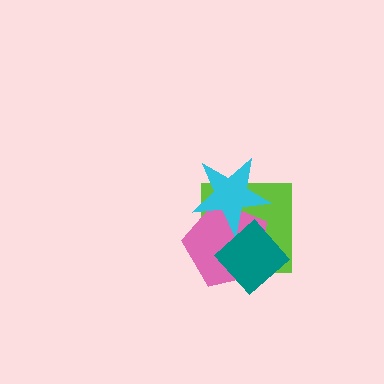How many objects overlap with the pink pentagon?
3 objects overlap with the pink pentagon.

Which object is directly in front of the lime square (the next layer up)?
The pink pentagon is directly in front of the lime square.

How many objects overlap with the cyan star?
3 objects overlap with the cyan star.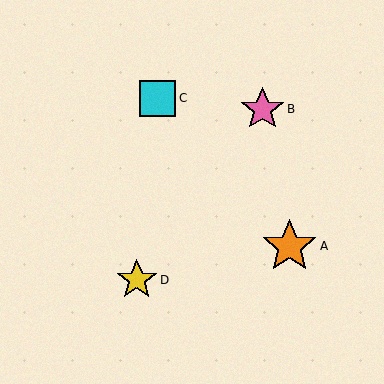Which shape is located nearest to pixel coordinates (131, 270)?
The yellow star (labeled D) at (137, 280) is nearest to that location.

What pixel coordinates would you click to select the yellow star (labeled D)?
Click at (137, 280) to select the yellow star D.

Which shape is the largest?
The orange star (labeled A) is the largest.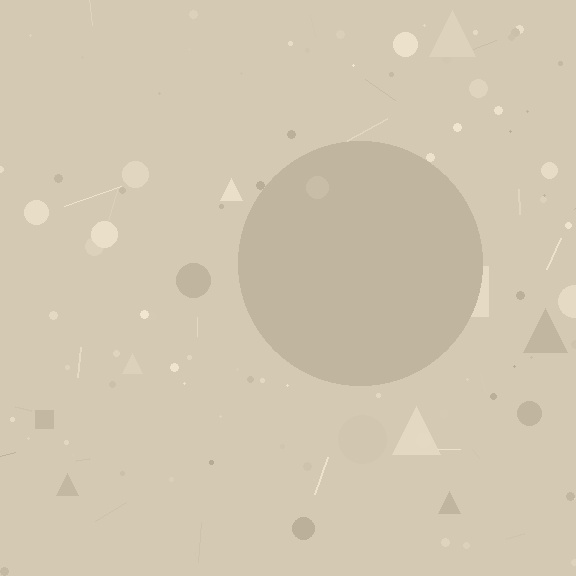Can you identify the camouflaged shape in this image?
The camouflaged shape is a circle.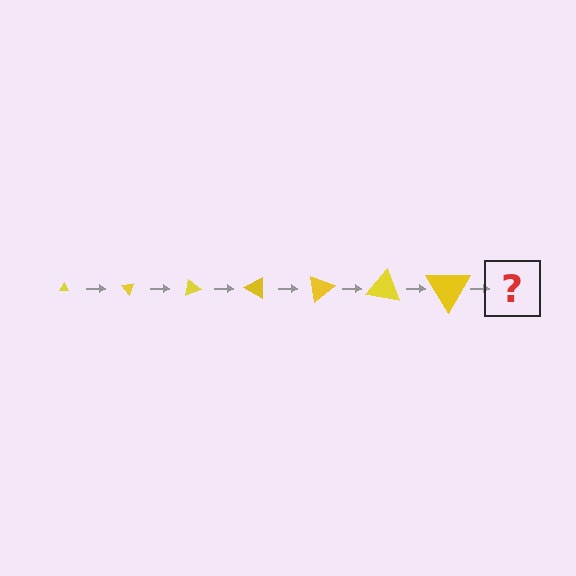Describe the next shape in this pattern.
It should be a triangle, larger than the previous one and rotated 350 degrees from the start.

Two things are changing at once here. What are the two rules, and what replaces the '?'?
The two rules are that the triangle grows larger each step and it rotates 50 degrees each step. The '?' should be a triangle, larger than the previous one and rotated 350 degrees from the start.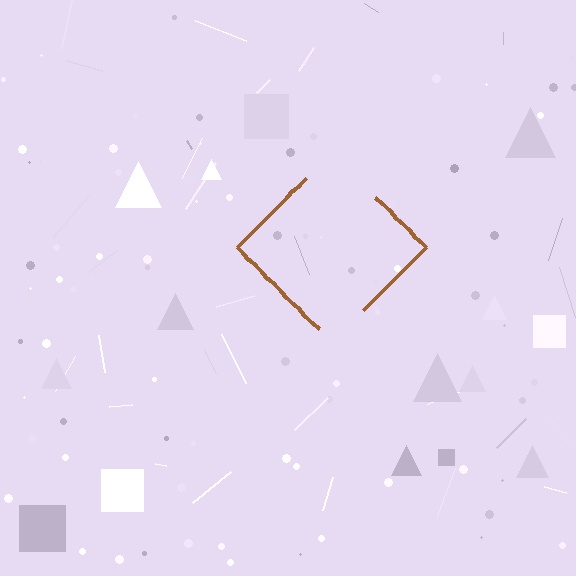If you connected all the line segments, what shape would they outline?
They would outline a diamond.